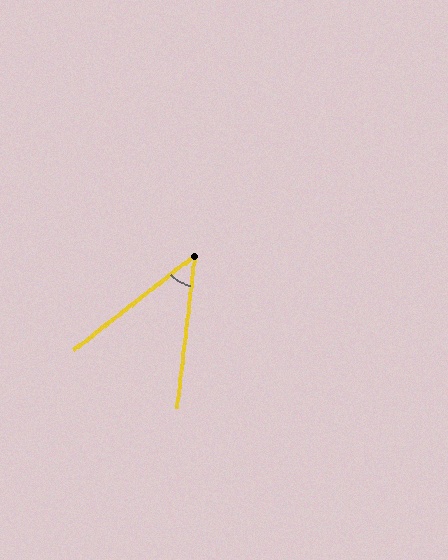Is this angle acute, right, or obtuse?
It is acute.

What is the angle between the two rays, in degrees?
Approximately 45 degrees.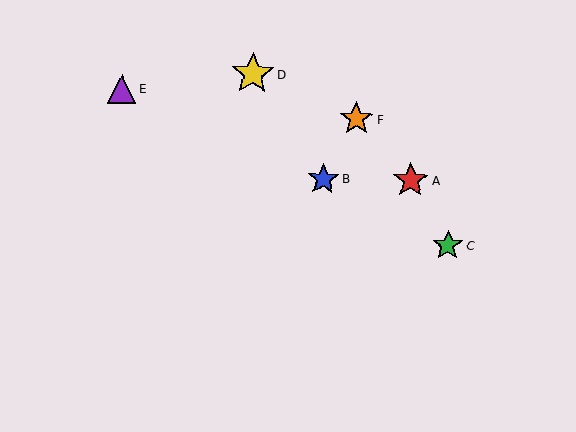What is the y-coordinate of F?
Object F is at y≈119.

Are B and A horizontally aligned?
Yes, both are at y≈179.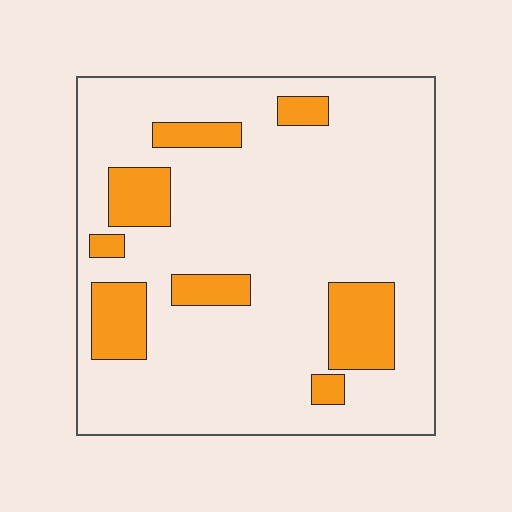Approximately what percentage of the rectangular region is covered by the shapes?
Approximately 15%.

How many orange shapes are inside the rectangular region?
8.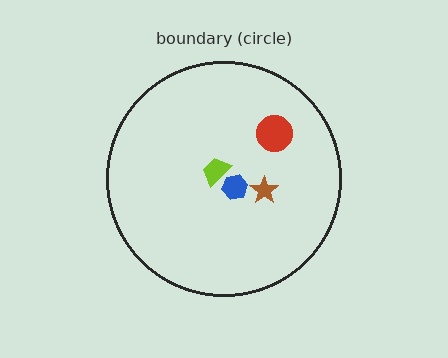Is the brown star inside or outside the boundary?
Inside.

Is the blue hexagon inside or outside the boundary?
Inside.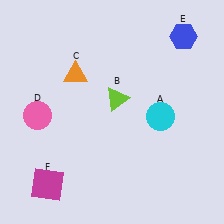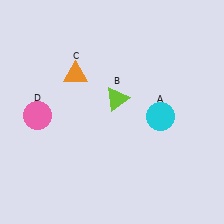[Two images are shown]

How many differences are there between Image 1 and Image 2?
There are 2 differences between the two images.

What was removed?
The blue hexagon (E), the magenta square (F) were removed in Image 2.